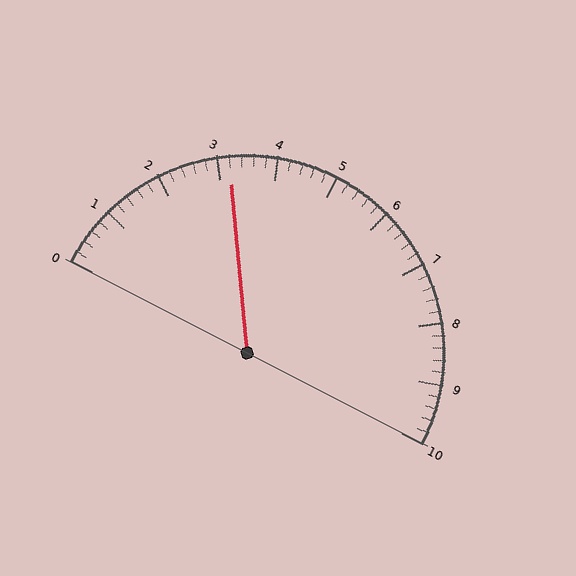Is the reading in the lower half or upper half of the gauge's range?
The reading is in the lower half of the range (0 to 10).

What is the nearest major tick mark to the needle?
The nearest major tick mark is 3.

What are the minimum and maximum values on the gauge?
The gauge ranges from 0 to 10.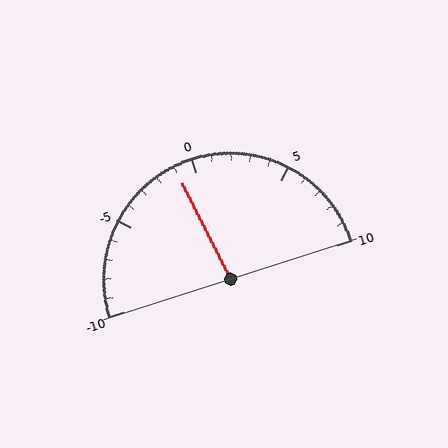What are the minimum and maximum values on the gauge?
The gauge ranges from -10 to 10.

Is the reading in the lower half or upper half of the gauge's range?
The reading is in the lower half of the range (-10 to 10).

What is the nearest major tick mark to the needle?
The nearest major tick mark is 0.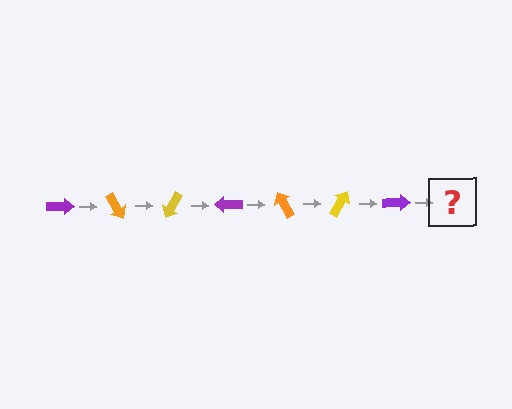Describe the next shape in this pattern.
It should be an orange arrow, rotated 420 degrees from the start.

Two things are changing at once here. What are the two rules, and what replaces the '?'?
The two rules are that it rotates 60 degrees each step and the color cycles through purple, orange, and yellow. The '?' should be an orange arrow, rotated 420 degrees from the start.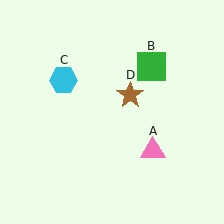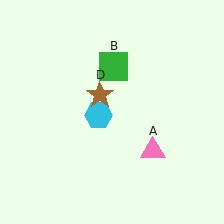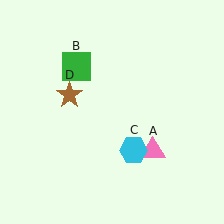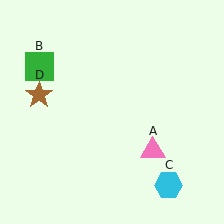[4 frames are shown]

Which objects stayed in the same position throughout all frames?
Pink triangle (object A) remained stationary.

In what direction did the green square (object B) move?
The green square (object B) moved left.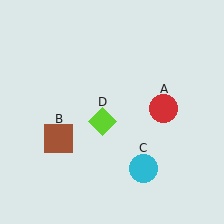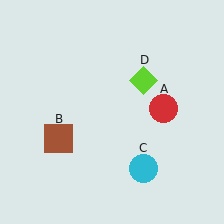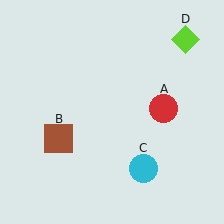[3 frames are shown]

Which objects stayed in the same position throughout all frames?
Red circle (object A) and brown square (object B) and cyan circle (object C) remained stationary.